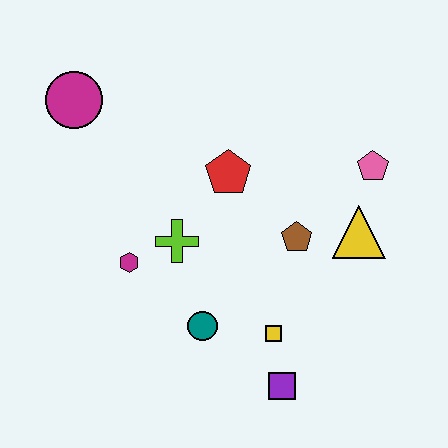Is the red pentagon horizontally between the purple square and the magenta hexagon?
Yes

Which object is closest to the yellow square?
The purple square is closest to the yellow square.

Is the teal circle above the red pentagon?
No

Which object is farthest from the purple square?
The magenta circle is farthest from the purple square.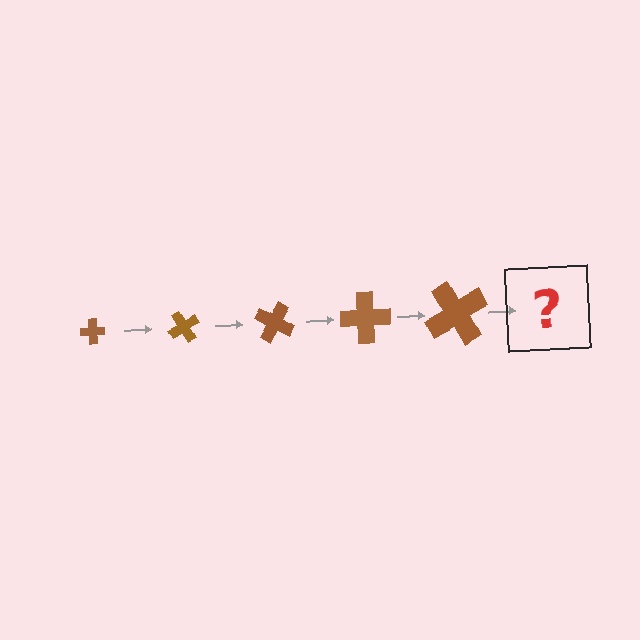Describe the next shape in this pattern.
It should be a cross, larger than the previous one and rotated 300 degrees from the start.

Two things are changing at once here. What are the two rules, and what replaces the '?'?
The two rules are that the cross grows larger each step and it rotates 60 degrees each step. The '?' should be a cross, larger than the previous one and rotated 300 degrees from the start.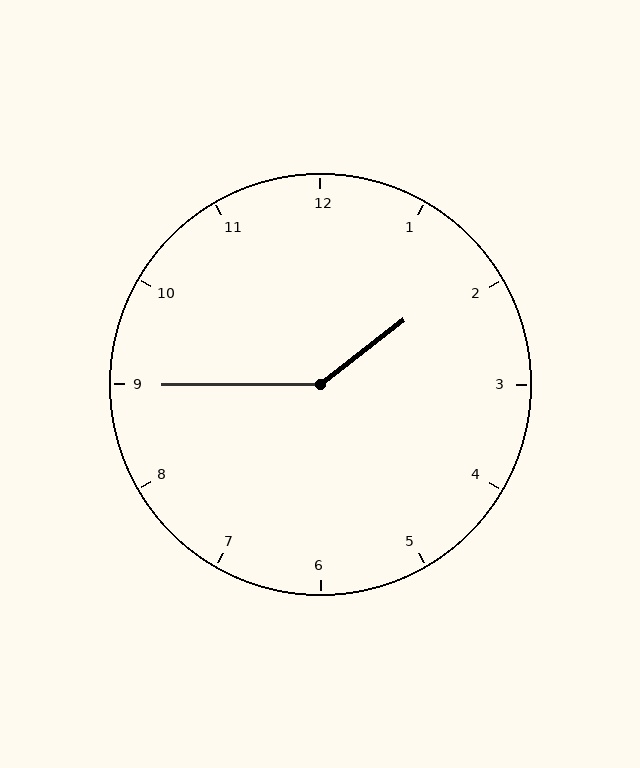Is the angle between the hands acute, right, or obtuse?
It is obtuse.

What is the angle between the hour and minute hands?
Approximately 142 degrees.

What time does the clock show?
1:45.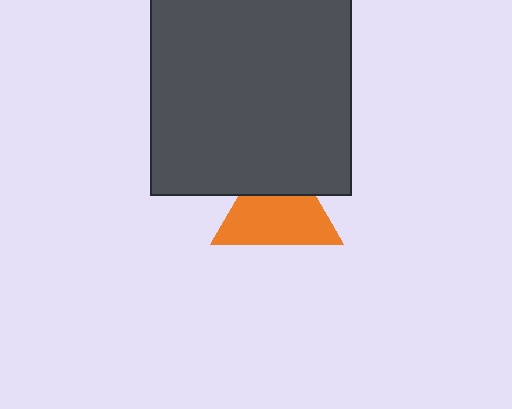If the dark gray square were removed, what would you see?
You would see the complete orange triangle.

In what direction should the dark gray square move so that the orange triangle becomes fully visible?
The dark gray square should move up. That is the shortest direction to clear the overlap and leave the orange triangle fully visible.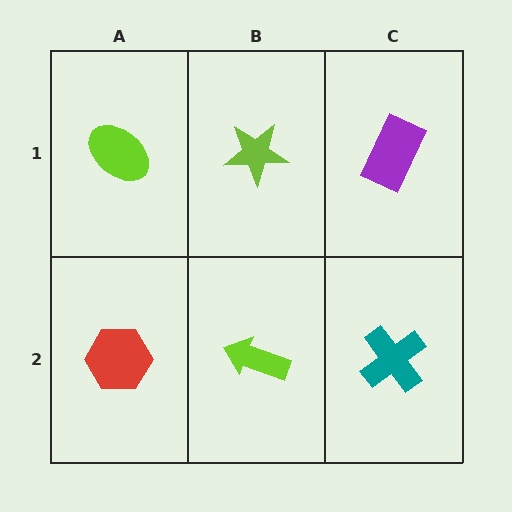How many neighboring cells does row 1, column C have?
2.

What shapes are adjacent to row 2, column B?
A lime star (row 1, column B), a red hexagon (row 2, column A), a teal cross (row 2, column C).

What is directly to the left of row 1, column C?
A lime star.